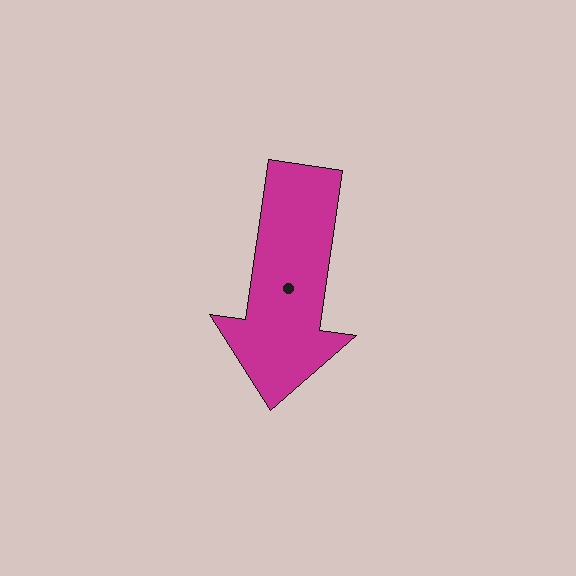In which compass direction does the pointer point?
South.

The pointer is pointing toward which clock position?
Roughly 6 o'clock.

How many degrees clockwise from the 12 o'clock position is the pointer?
Approximately 188 degrees.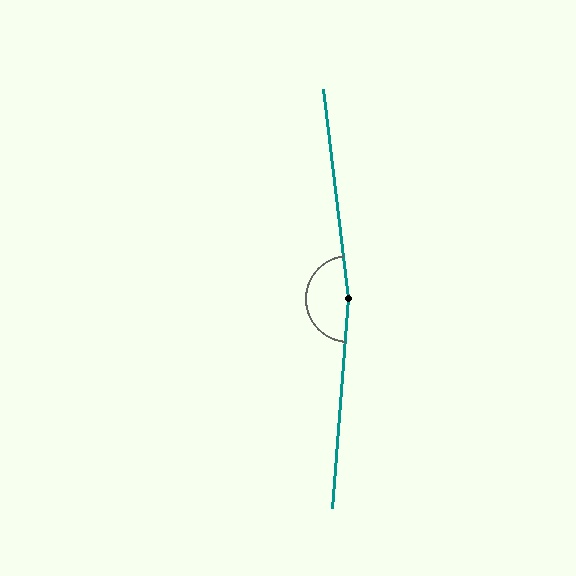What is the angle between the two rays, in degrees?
Approximately 168 degrees.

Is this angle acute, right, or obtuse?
It is obtuse.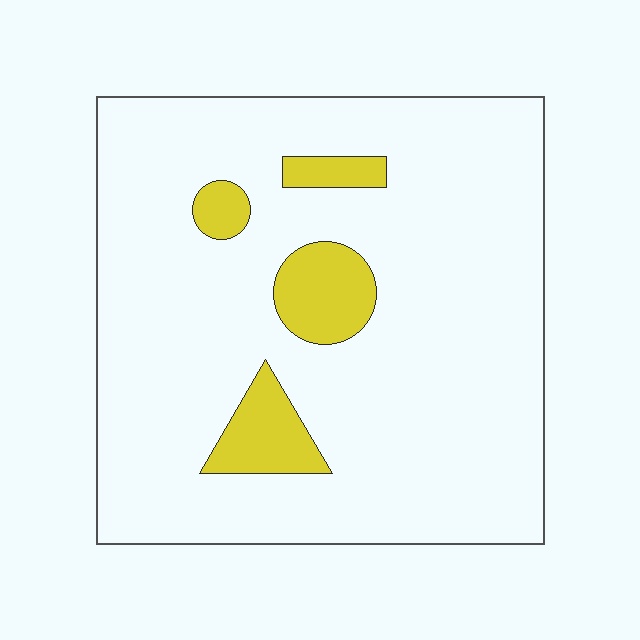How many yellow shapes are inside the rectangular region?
4.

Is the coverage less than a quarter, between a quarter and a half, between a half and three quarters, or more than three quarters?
Less than a quarter.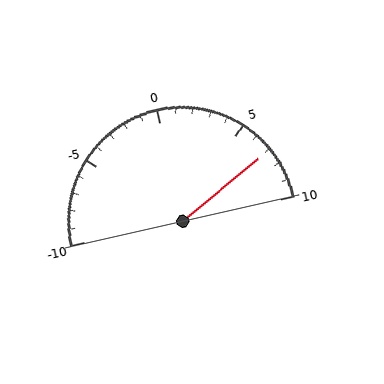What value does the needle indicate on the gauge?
The needle indicates approximately 7.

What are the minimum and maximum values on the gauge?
The gauge ranges from -10 to 10.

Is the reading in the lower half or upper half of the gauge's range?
The reading is in the upper half of the range (-10 to 10).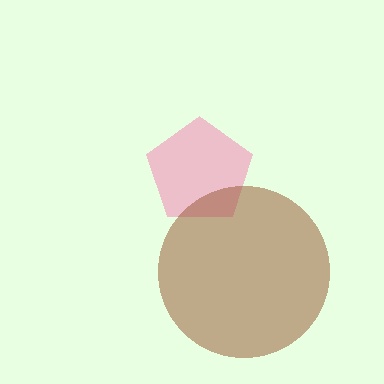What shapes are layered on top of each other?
The layered shapes are: a pink pentagon, a brown circle.